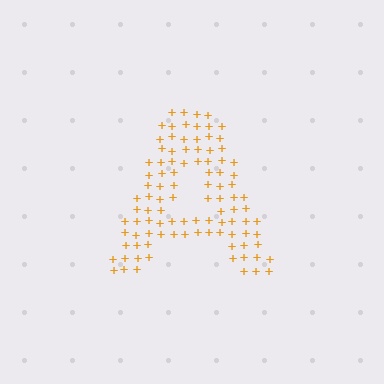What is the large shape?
The large shape is the letter A.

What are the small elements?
The small elements are plus signs.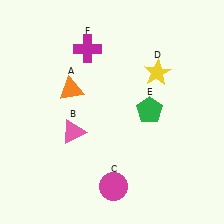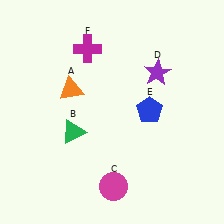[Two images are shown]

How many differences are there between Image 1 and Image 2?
There are 3 differences between the two images.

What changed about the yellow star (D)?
In Image 1, D is yellow. In Image 2, it changed to purple.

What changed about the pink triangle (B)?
In Image 1, B is pink. In Image 2, it changed to green.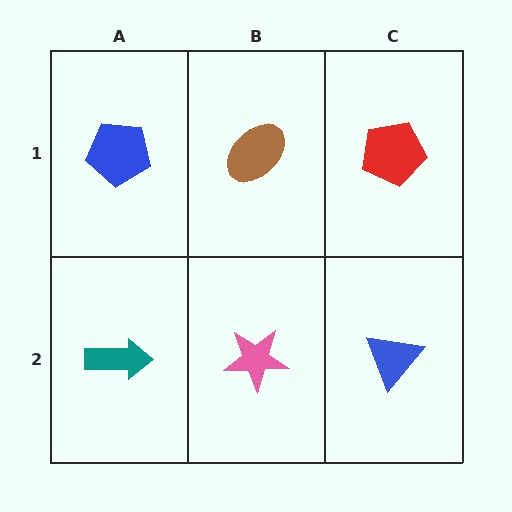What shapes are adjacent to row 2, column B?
A brown ellipse (row 1, column B), a teal arrow (row 2, column A), a blue triangle (row 2, column C).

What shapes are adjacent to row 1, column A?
A teal arrow (row 2, column A), a brown ellipse (row 1, column B).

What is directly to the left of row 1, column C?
A brown ellipse.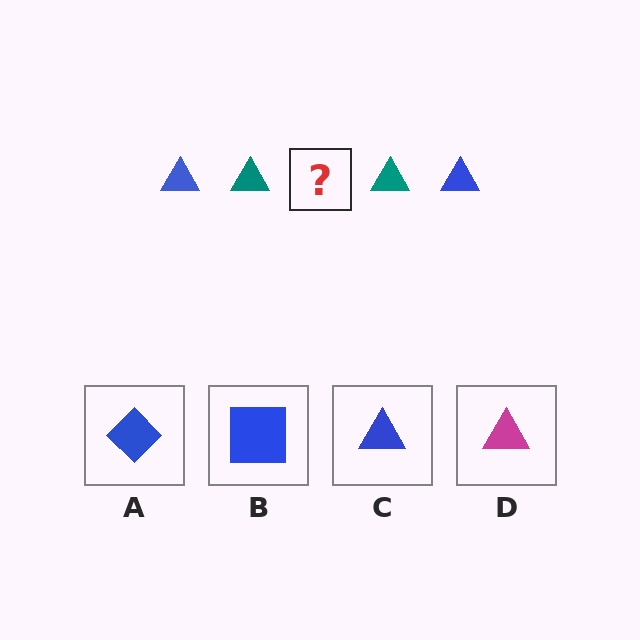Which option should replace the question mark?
Option C.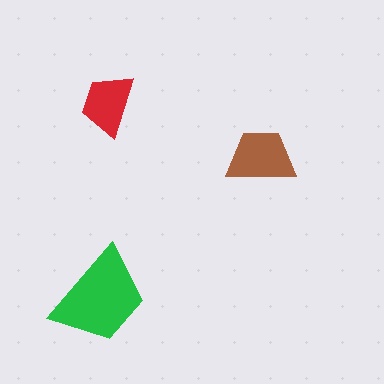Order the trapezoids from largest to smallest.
the green one, the brown one, the red one.